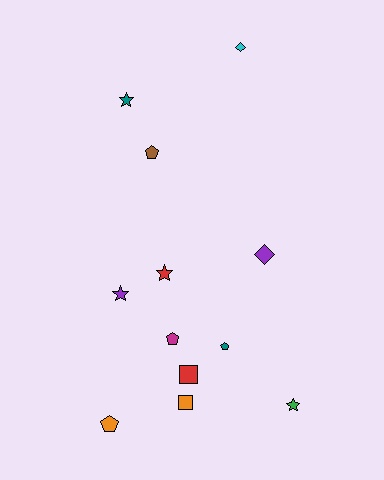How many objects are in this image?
There are 12 objects.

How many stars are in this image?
There are 4 stars.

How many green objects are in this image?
There is 1 green object.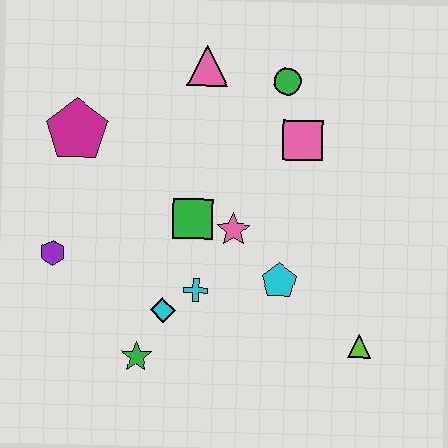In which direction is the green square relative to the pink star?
The green square is to the left of the pink star.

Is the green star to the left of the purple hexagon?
No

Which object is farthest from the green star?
The green circle is farthest from the green star.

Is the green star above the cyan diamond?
No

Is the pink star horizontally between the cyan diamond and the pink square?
Yes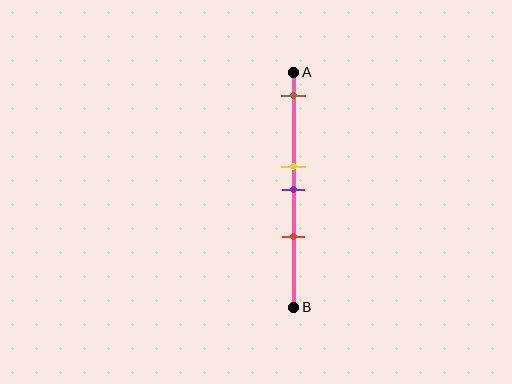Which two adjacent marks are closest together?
The yellow and purple marks are the closest adjacent pair.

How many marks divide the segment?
There are 4 marks dividing the segment.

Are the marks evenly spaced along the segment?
No, the marks are not evenly spaced.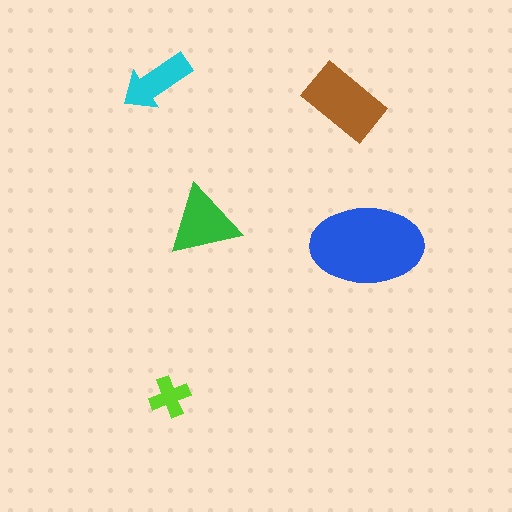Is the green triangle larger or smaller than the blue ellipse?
Smaller.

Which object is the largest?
The blue ellipse.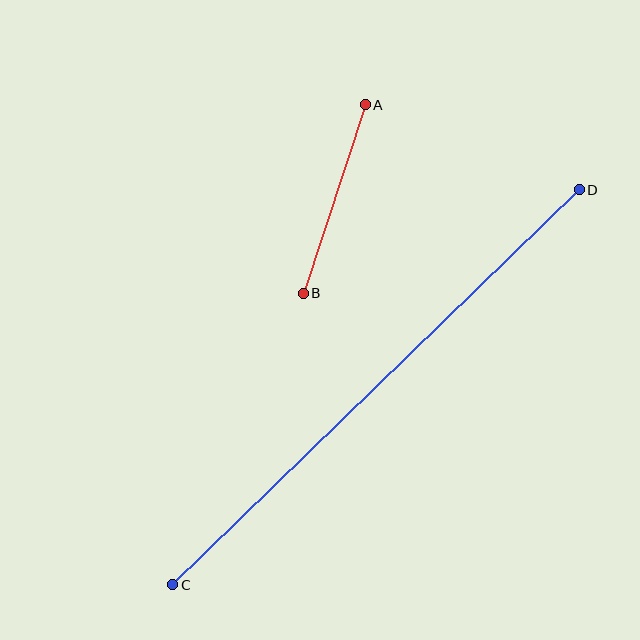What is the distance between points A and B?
The distance is approximately 199 pixels.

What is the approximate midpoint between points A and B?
The midpoint is at approximately (334, 199) pixels.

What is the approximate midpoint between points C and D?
The midpoint is at approximately (376, 387) pixels.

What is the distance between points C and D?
The distance is approximately 567 pixels.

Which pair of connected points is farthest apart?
Points C and D are farthest apart.